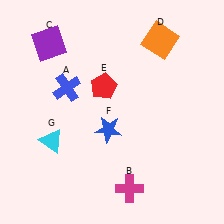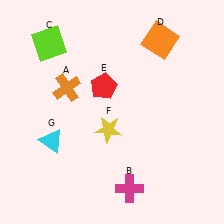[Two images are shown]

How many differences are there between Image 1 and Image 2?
There are 3 differences between the two images.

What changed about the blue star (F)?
In Image 1, F is blue. In Image 2, it changed to yellow.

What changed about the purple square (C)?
In Image 1, C is purple. In Image 2, it changed to lime.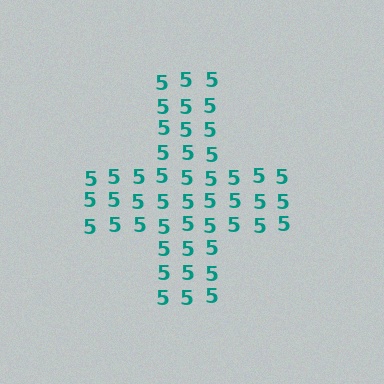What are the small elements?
The small elements are digit 5's.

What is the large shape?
The large shape is a cross.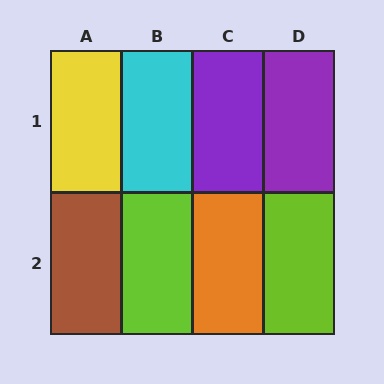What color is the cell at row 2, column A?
Brown.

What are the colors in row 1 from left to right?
Yellow, cyan, purple, purple.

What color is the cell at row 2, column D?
Lime.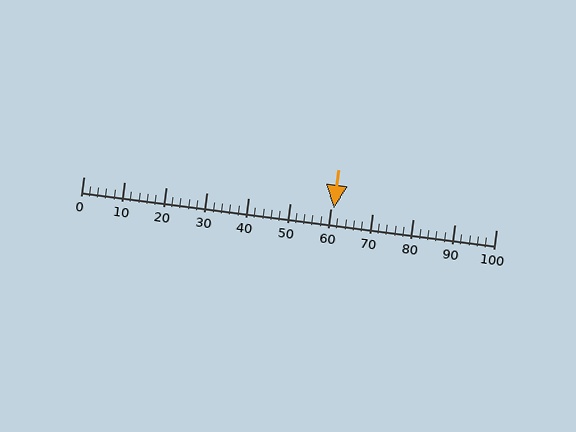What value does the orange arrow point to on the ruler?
The orange arrow points to approximately 61.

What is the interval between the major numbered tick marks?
The major tick marks are spaced 10 units apart.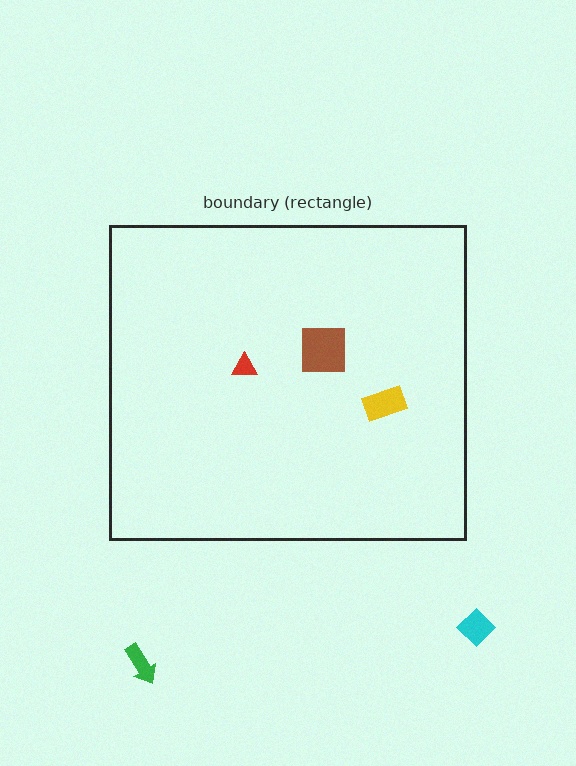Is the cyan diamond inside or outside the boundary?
Outside.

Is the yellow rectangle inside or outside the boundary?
Inside.